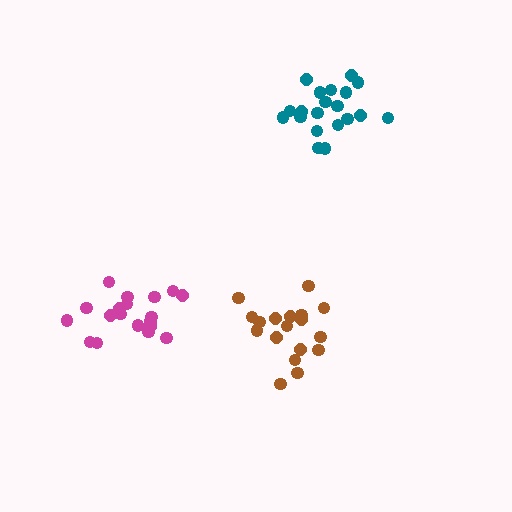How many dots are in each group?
Group 1: 18 dots, Group 2: 19 dots, Group 3: 20 dots (57 total).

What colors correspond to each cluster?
The clusters are colored: brown, magenta, teal.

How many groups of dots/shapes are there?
There are 3 groups.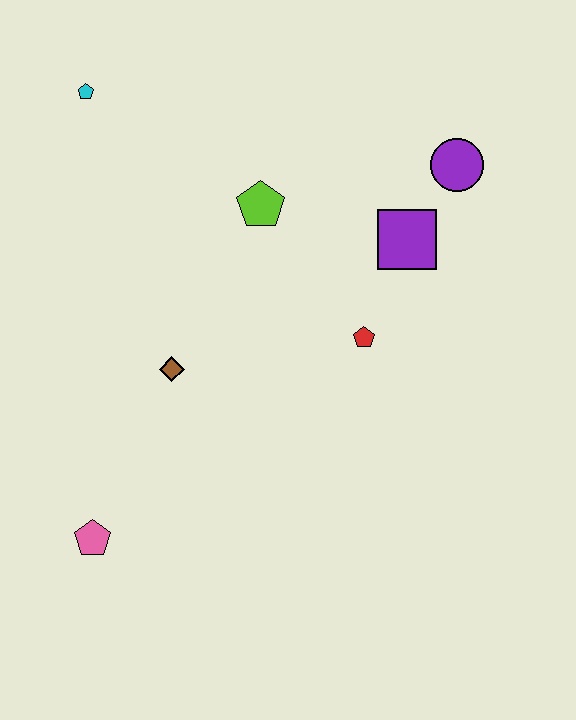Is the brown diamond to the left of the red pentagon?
Yes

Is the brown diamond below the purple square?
Yes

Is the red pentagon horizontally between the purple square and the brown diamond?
Yes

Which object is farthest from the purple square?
The pink pentagon is farthest from the purple square.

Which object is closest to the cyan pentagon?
The lime pentagon is closest to the cyan pentagon.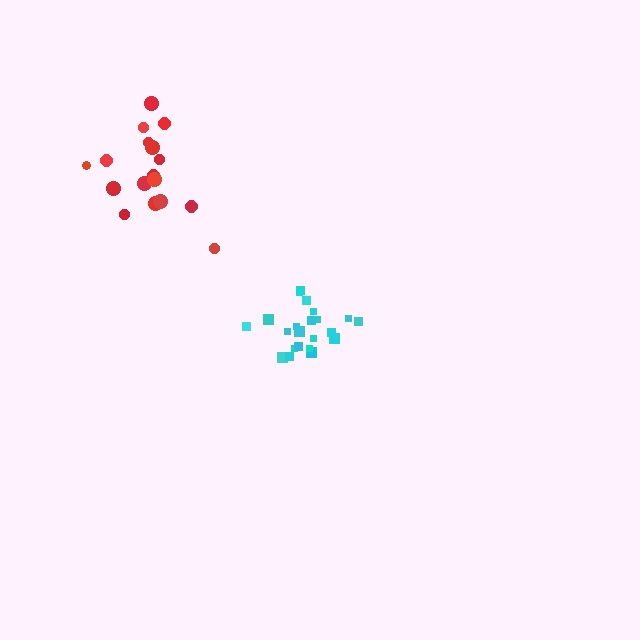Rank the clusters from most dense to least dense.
cyan, red.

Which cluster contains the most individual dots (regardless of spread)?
Cyan (22).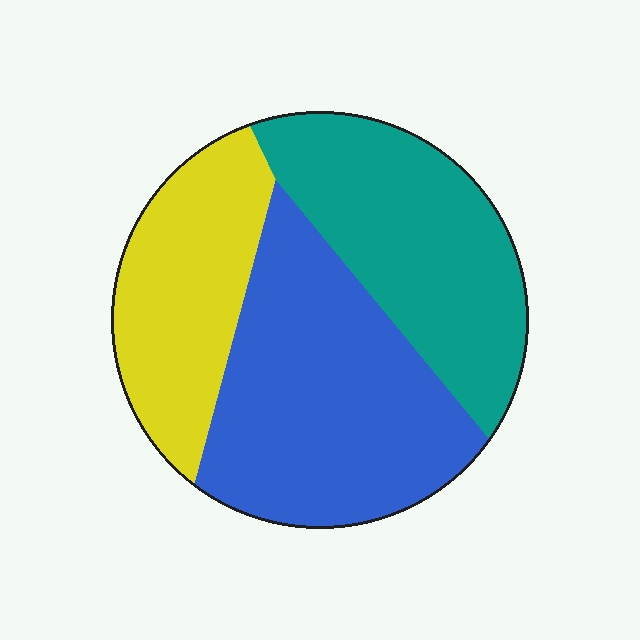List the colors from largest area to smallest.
From largest to smallest: blue, teal, yellow.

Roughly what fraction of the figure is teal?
Teal takes up about one third (1/3) of the figure.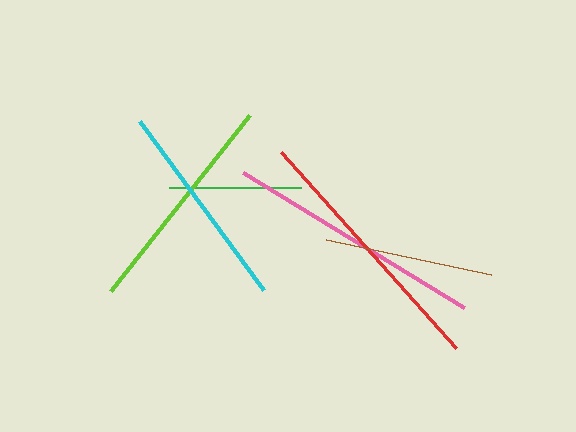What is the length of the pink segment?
The pink segment is approximately 259 pixels long.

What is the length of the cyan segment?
The cyan segment is approximately 210 pixels long.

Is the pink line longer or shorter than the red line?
The red line is longer than the pink line.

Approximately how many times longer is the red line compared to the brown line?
The red line is approximately 1.6 times the length of the brown line.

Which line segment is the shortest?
The green line is the shortest at approximately 132 pixels.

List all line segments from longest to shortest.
From longest to shortest: red, pink, lime, cyan, brown, green.